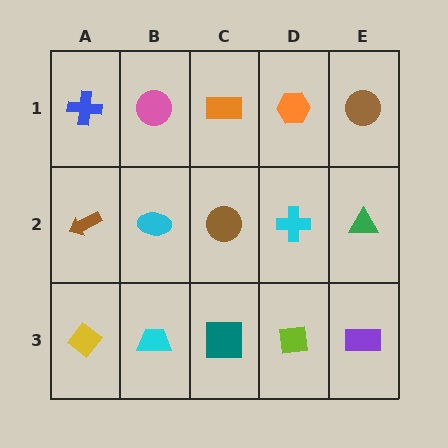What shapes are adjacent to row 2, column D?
An orange hexagon (row 1, column D), a lime square (row 3, column D), a brown circle (row 2, column C), a green triangle (row 2, column E).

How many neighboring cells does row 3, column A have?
2.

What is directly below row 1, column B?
A cyan ellipse.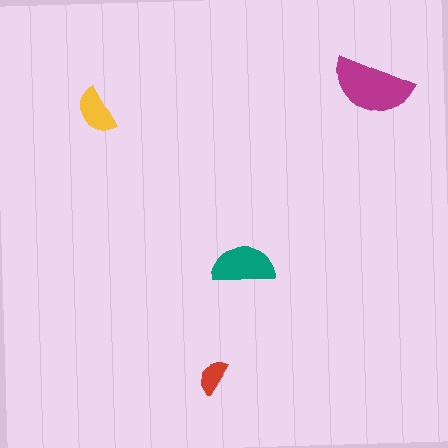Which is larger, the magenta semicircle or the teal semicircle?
The magenta one.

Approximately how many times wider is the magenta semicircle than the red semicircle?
About 2 times wider.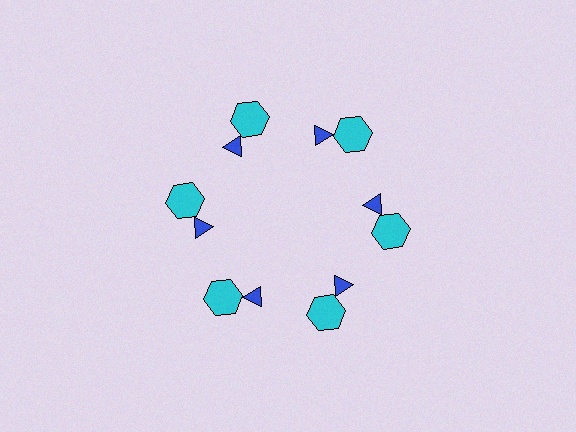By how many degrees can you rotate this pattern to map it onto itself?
The pattern maps onto itself every 60 degrees of rotation.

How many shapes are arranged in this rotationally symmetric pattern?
There are 12 shapes, arranged in 6 groups of 2.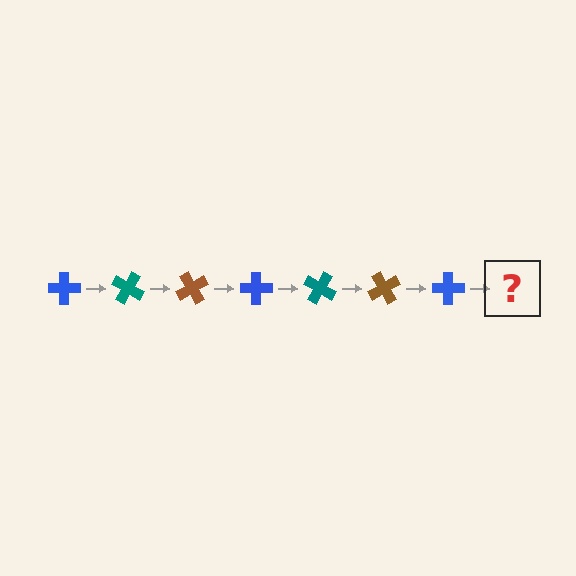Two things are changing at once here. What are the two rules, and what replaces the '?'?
The two rules are that it rotates 30 degrees each step and the color cycles through blue, teal, and brown. The '?' should be a teal cross, rotated 210 degrees from the start.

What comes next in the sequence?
The next element should be a teal cross, rotated 210 degrees from the start.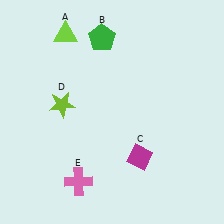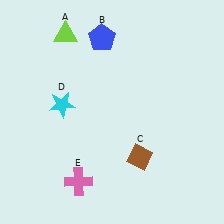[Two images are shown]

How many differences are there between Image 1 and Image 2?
There are 3 differences between the two images.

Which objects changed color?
B changed from green to blue. C changed from magenta to brown. D changed from lime to cyan.